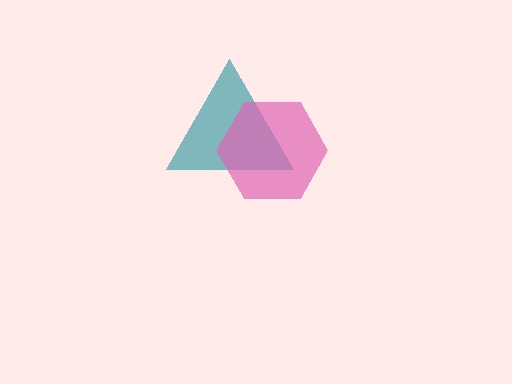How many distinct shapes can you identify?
There are 2 distinct shapes: a teal triangle, a pink hexagon.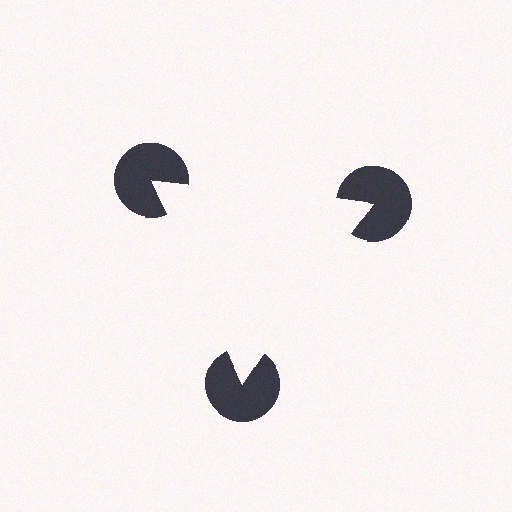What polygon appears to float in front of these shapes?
An illusory triangle — its edges are inferred from the aligned wedge cuts in the pac-man discs, not physically drawn.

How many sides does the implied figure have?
3 sides.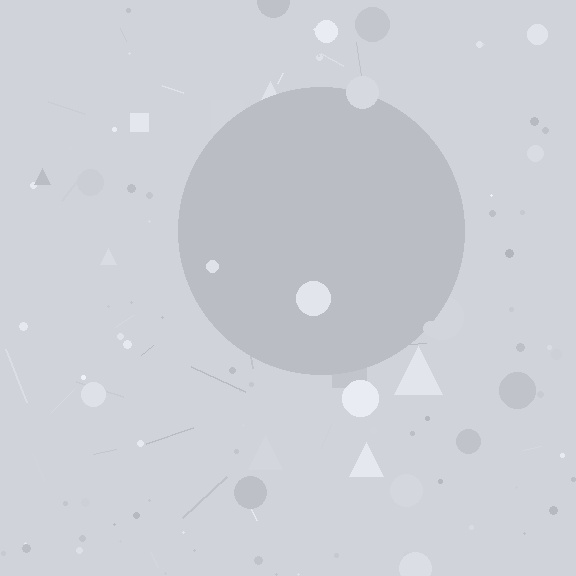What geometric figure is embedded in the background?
A circle is embedded in the background.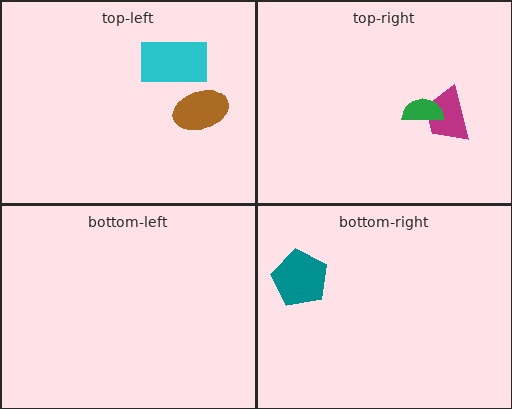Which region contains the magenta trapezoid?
The top-right region.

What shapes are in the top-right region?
The magenta trapezoid, the green semicircle.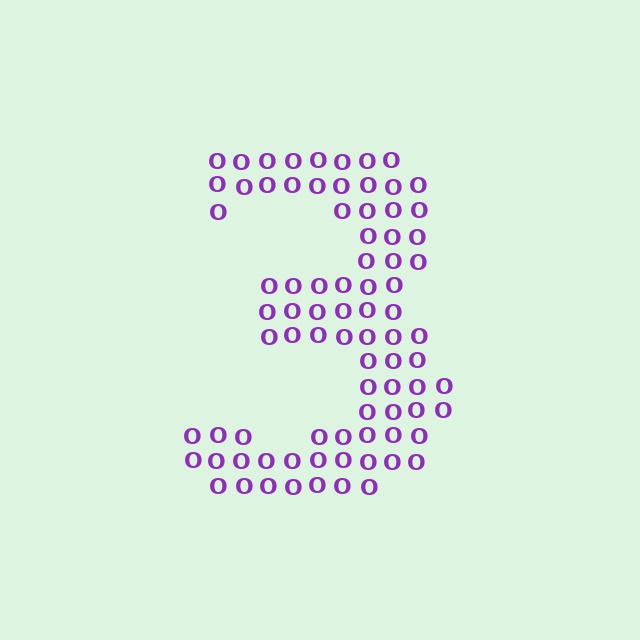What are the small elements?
The small elements are letter O's.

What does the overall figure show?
The overall figure shows the digit 3.